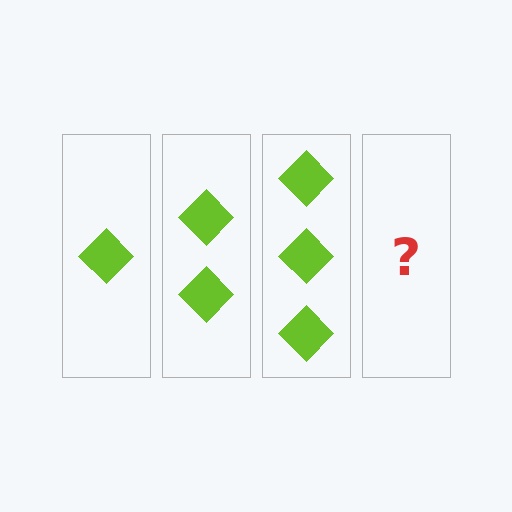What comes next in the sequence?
The next element should be 4 diamonds.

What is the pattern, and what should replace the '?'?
The pattern is that each step adds one more diamond. The '?' should be 4 diamonds.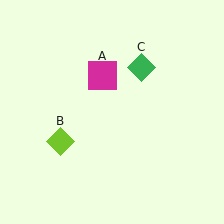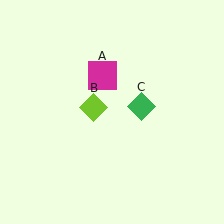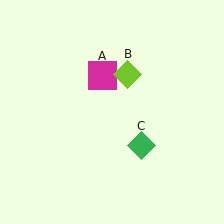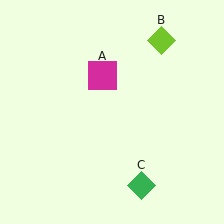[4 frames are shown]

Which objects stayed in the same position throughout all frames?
Magenta square (object A) remained stationary.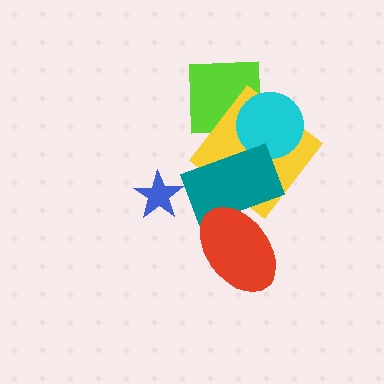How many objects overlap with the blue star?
0 objects overlap with the blue star.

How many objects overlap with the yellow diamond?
3 objects overlap with the yellow diamond.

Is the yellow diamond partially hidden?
Yes, it is partially covered by another shape.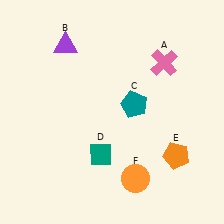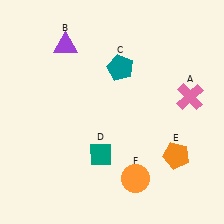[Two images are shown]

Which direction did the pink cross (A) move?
The pink cross (A) moved down.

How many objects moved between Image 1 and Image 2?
2 objects moved between the two images.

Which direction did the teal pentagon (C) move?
The teal pentagon (C) moved up.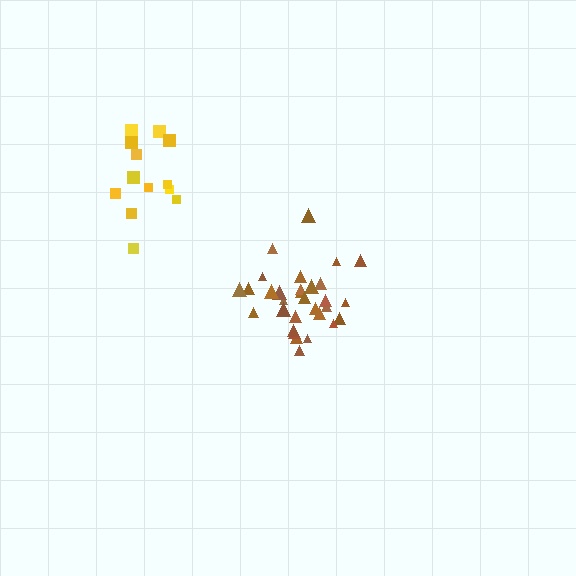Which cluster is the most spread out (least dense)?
Yellow.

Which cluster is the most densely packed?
Brown.